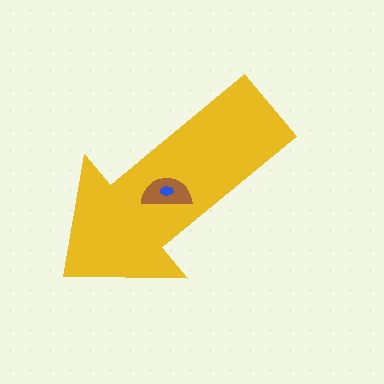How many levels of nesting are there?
3.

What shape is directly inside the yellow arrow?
The brown semicircle.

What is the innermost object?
The blue ellipse.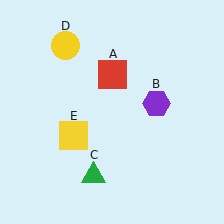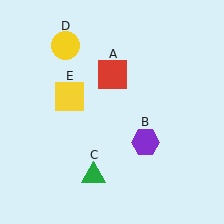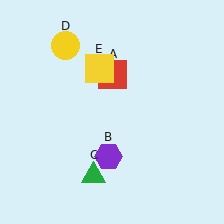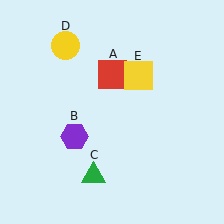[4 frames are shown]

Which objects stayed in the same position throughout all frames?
Red square (object A) and green triangle (object C) and yellow circle (object D) remained stationary.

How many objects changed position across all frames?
2 objects changed position: purple hexagon (object B), yellow square (object E).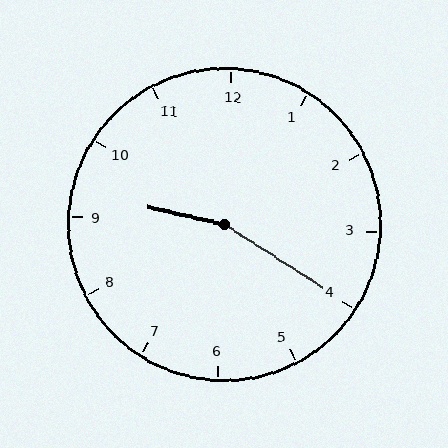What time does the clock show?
9:20.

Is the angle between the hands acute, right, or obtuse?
It is obtuse.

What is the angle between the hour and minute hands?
Approximately 160 degrees.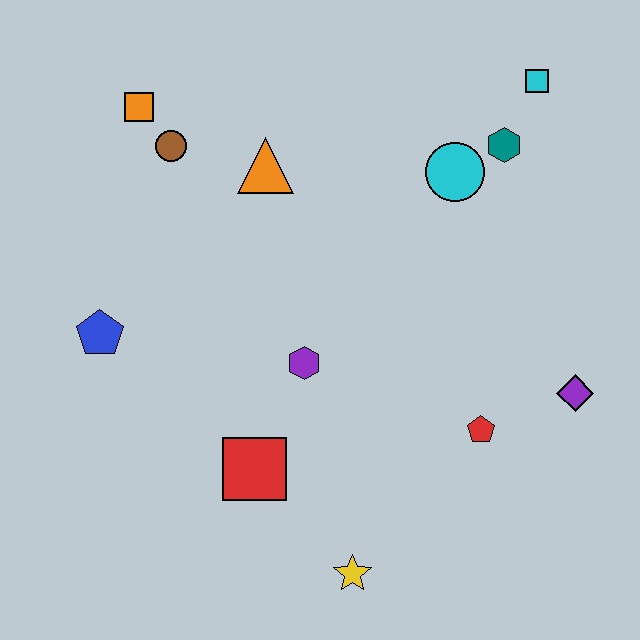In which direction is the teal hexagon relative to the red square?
The teal hexagon is above the red square.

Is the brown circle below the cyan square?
Yes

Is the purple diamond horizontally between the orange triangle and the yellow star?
No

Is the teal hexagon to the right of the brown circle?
Yes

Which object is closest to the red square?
The purple hexagon is closest to the red square.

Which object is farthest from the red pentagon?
The orange square is farthest from the red pentagon.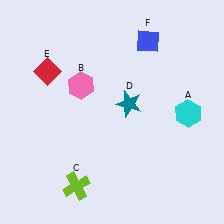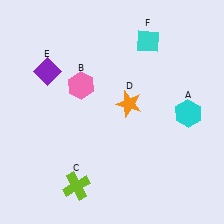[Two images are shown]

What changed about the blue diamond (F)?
In Image 1, F is blue. In Image 2, it changed to cyan.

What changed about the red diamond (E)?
In Image 1, E is red. In Image 2, it changed to purple.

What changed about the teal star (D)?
In Image 1, D is teal. In Image 2, it changed to orange.